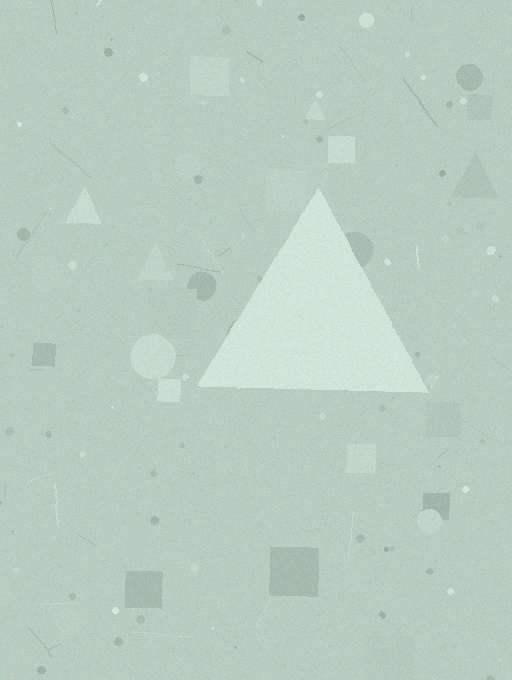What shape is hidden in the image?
A triangle is hidden in the image.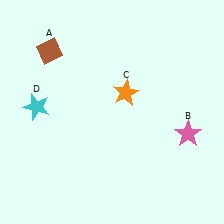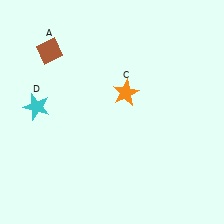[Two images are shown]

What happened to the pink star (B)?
The pink star (B) was removed in Image 2. It was in the bottom-right area of Image 1.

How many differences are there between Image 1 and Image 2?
There is 1 difference between the two images.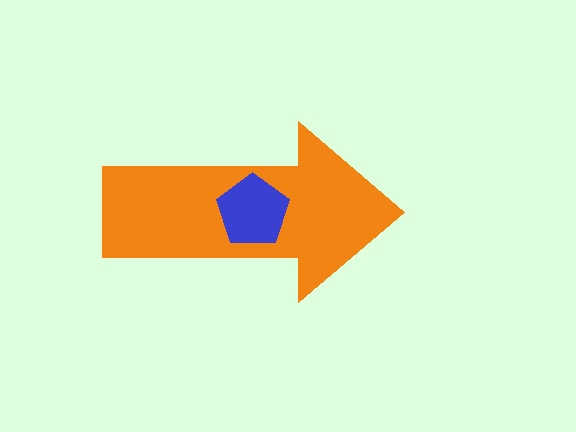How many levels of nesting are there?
2.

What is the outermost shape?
The orange arrow.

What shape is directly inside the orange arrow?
The blue pentagon.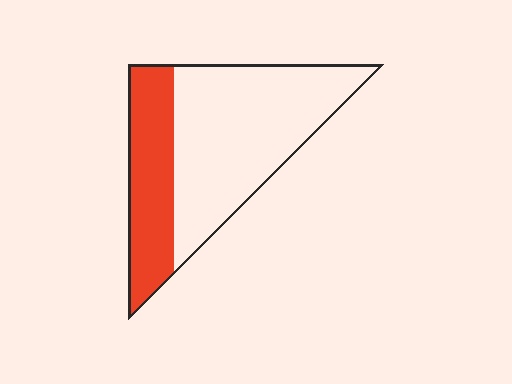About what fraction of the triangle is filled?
About one third (1/3).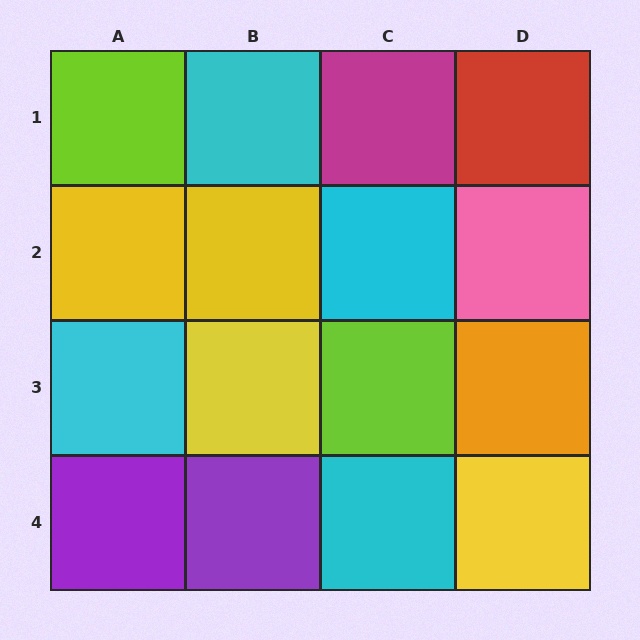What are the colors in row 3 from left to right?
Cyan, yellow, lime, orange.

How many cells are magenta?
1 cell is magenta.